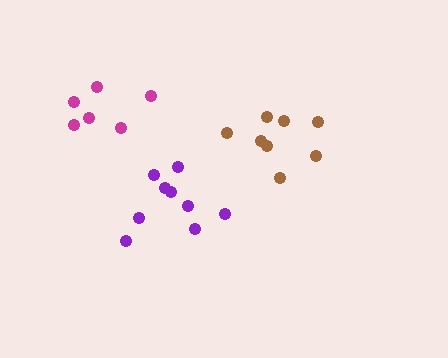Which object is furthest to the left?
The magenta cluster is leftmost.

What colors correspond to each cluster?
The clusters are colored: brown, purple, magenta.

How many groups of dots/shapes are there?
There are 3 groups.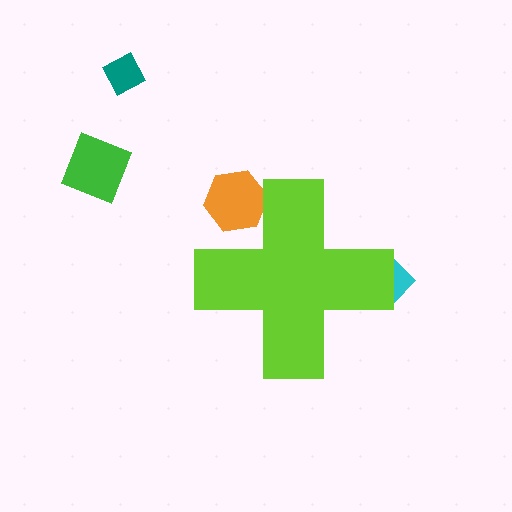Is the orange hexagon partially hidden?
Yes, the orange hexagon is partially hidden behind the lime cross.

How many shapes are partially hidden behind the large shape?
2 shapes are partially hidden.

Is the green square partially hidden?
No, the green square is fully visible.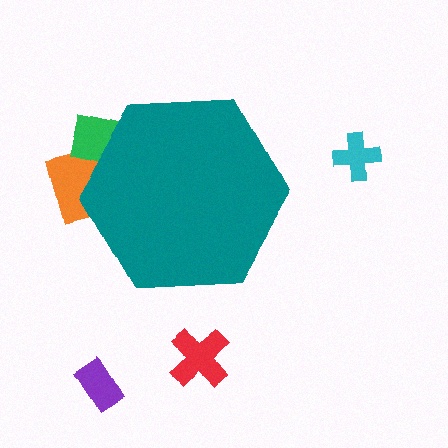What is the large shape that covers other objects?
A teal hexagon.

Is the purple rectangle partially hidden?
No, the purple rectangle is fully visible.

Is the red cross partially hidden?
No, the red cross is fully visible.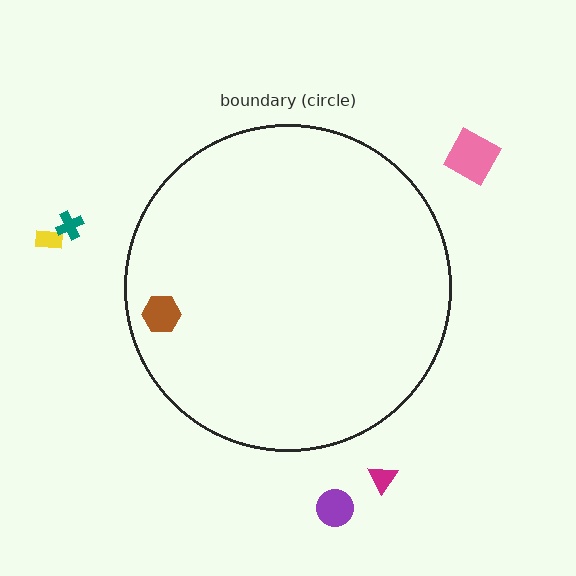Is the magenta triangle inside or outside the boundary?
Outside.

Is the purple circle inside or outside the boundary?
Outside.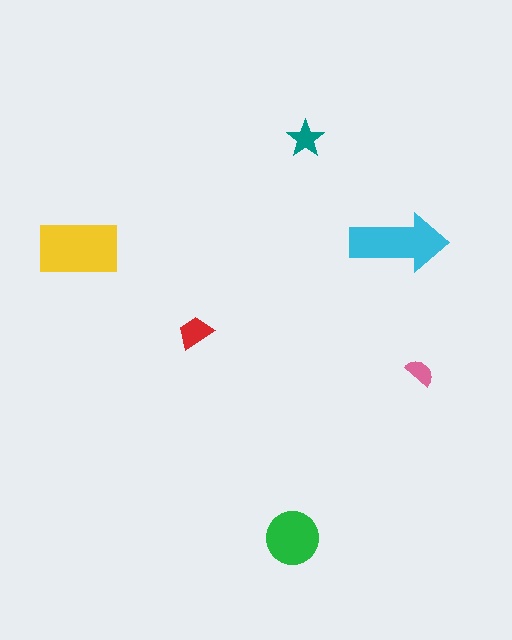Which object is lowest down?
The green circle is bottommost.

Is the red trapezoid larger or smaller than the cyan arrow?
Smaller.